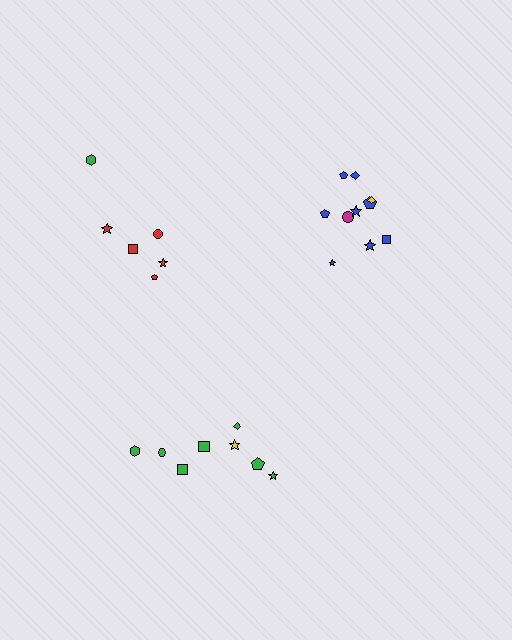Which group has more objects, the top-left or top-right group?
The top-right group.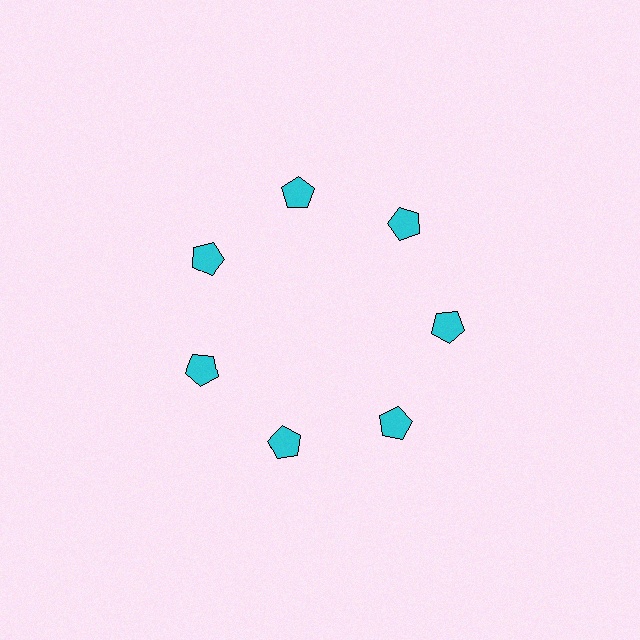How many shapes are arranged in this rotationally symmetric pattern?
There are 7 shapes, arranged in 7 groups of 1.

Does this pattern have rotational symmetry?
Yes, this pattern has 7-fold rotational symmetry. It looks the same after rotating 51 degrees around the center.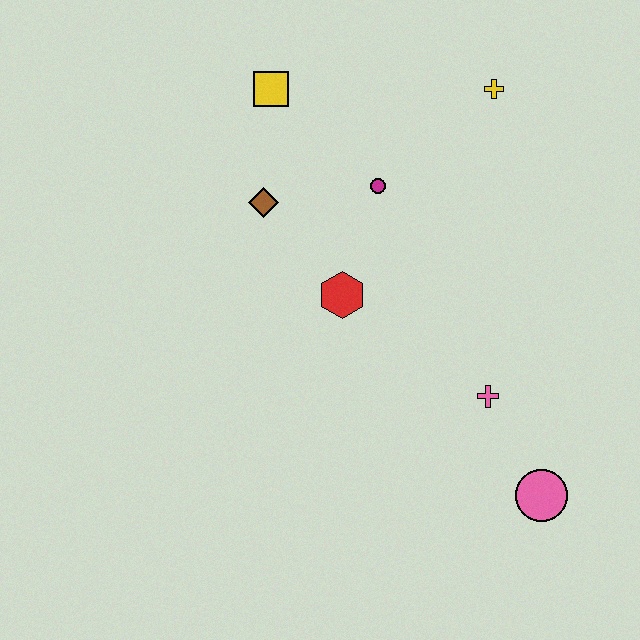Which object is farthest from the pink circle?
The yellow square is farthest from the pink circle.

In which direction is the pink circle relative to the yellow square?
The pink circle is below the yellow square.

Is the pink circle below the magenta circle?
Yes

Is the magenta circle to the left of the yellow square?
No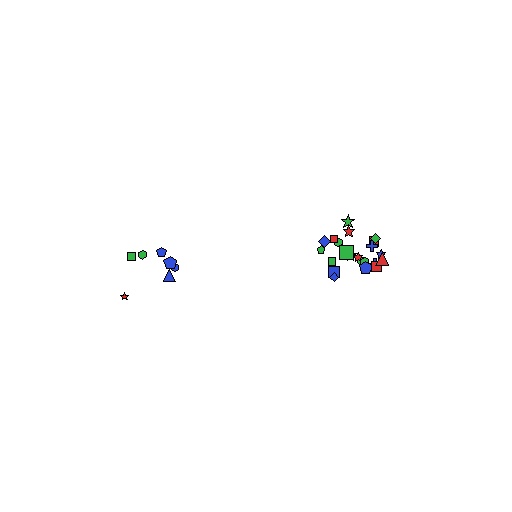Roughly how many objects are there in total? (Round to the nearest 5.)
Roughly 30 objects in total.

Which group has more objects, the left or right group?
The right group.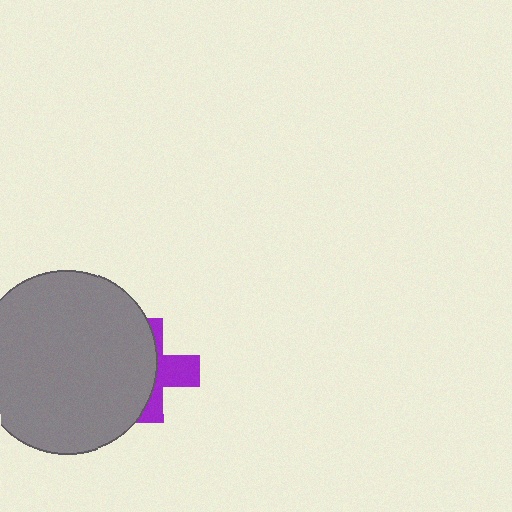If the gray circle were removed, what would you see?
You would see the complete purple cross.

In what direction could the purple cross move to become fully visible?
The purple cross could move right. That would shift it out from behind the gray circle entirely.